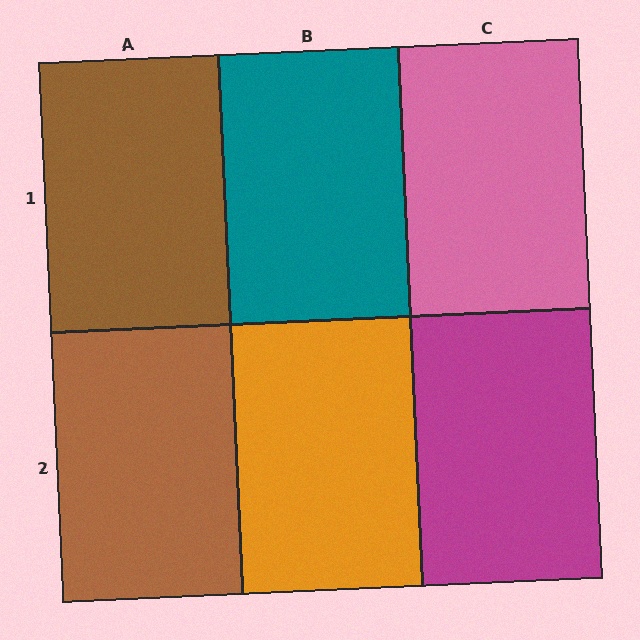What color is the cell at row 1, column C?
Pink.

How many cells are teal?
1 cell is teal.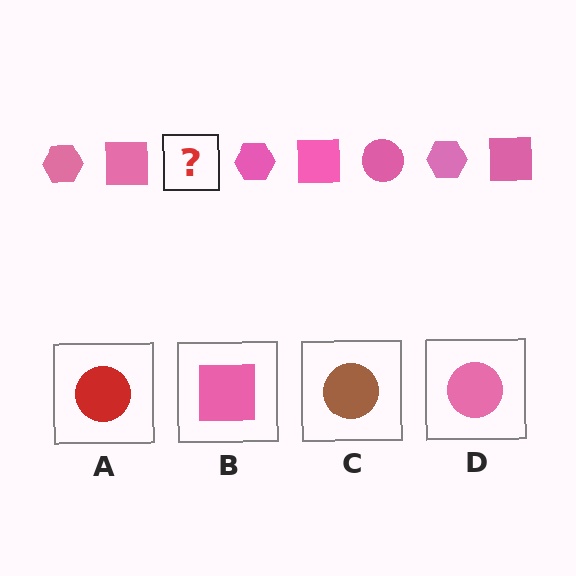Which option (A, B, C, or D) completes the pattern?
D.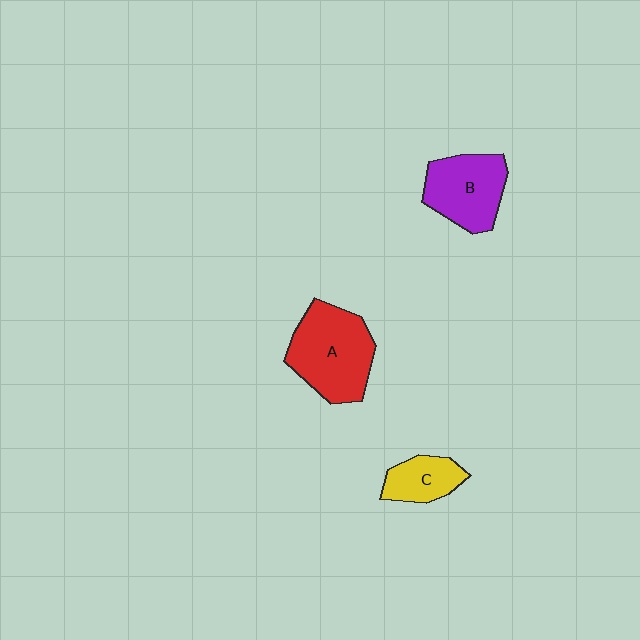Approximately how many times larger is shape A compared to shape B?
Approximately 1.3 times.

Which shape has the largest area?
Shape A (red).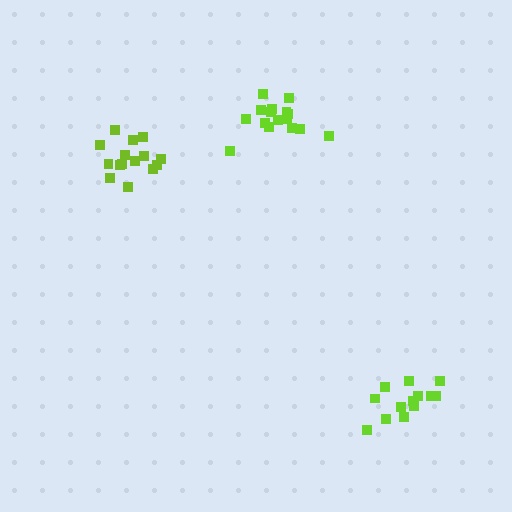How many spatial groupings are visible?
There are 3 spatial groupings.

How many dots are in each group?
Group 1: 15 dots, Group 2: 16 dots, Group 3: 13 dots (44 total).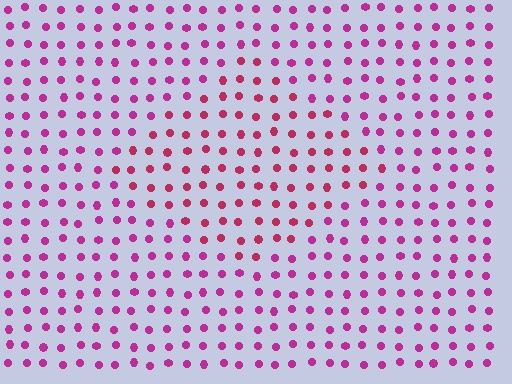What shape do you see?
I see a diamond.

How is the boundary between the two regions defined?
The boundary is defined purely by a slight shift in hue (about 23 degrees). Spacing, size, and orientation are identical on both sides.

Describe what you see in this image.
The image is filled with small magenta elements in a uniform arrangement. A diamond-shaped region is visible where the elements are tinted to a slightly different hue, forming a subtle color boundary.